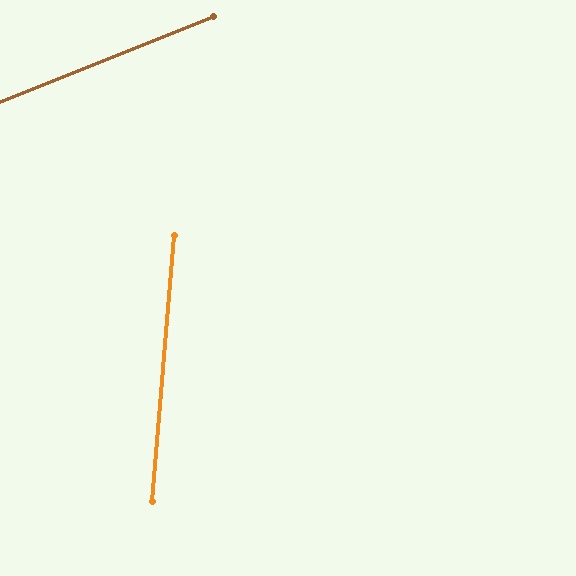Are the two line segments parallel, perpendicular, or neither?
Neither parallel nor perpendicular — they differ by about 64°.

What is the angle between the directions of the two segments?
Approximately 64 degrees.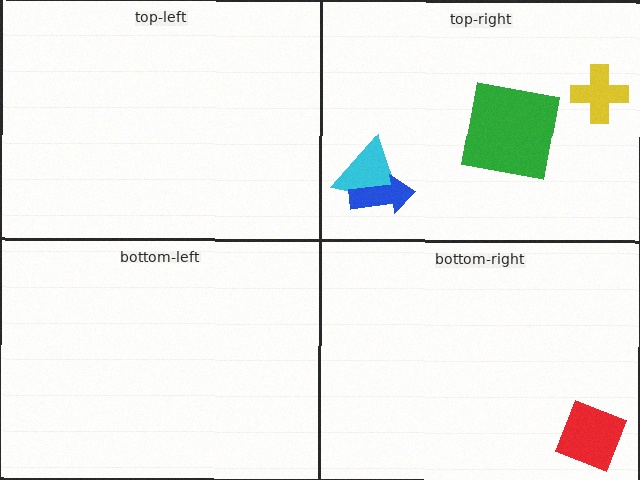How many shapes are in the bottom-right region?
1.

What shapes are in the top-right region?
The cyan triangle, the yellow cross, the blue arrow, the green square.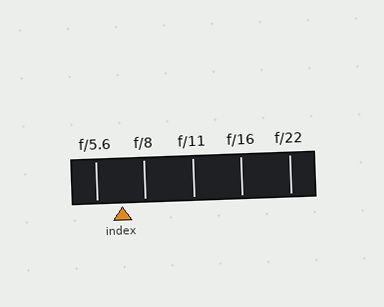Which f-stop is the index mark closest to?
The index mark is closest to f/8.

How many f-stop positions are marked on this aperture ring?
There are 5 f-stop positions marked.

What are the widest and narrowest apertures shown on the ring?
The widest aperture shown is f/5.6 and the narrowest is f/22.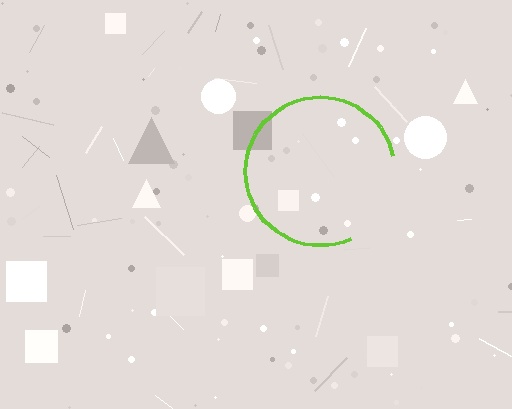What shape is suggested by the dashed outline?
The dashed outline suggests a circle.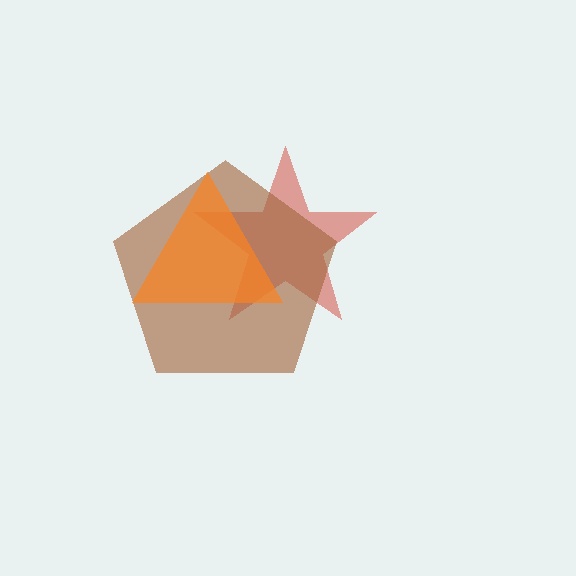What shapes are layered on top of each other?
The layered shapes are: a red star, a brown pentagon, an orange triangle.